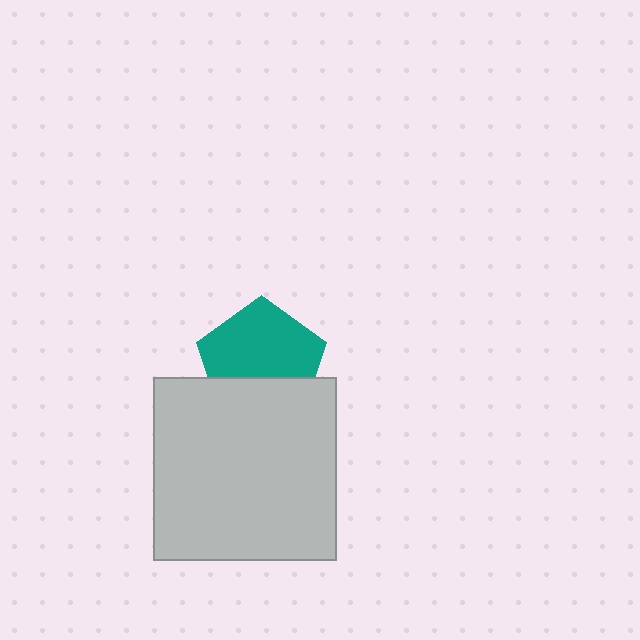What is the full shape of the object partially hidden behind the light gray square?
The partially hidden object is a teal pentagon.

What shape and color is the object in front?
The object in front is a light gray square.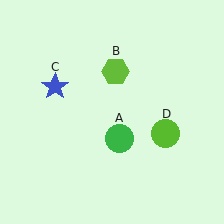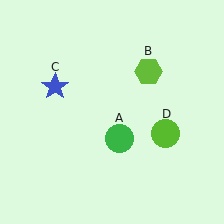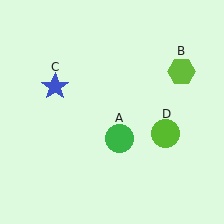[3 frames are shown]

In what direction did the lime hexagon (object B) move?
The lime hexagon (object B) moved right.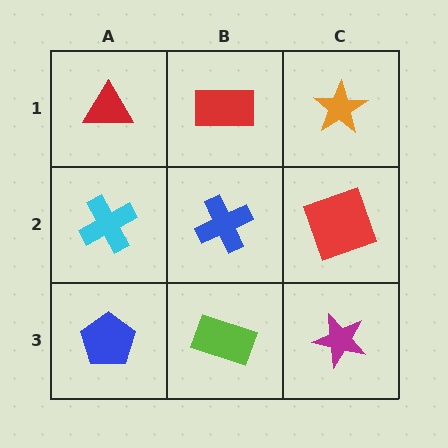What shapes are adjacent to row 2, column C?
An orange star (row 1, column C), a magenta star (row 3, column C), a blue cross (row 2, column B).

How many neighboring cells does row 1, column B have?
3.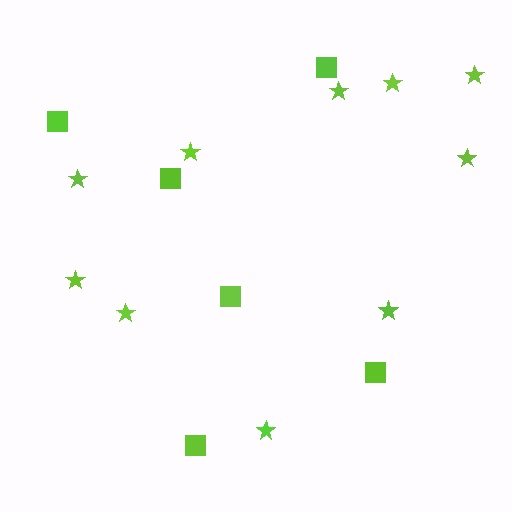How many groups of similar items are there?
There are 2 groups: one group of stars (10) and one group of squares (6).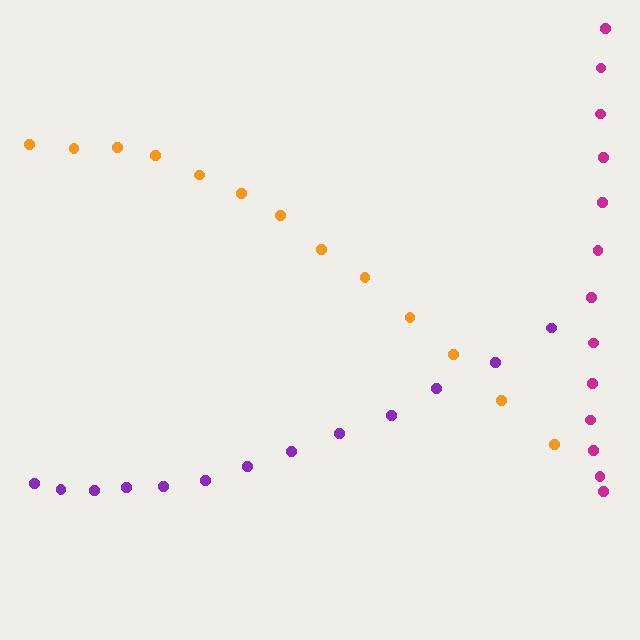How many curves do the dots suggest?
There are 3 distinct paths.